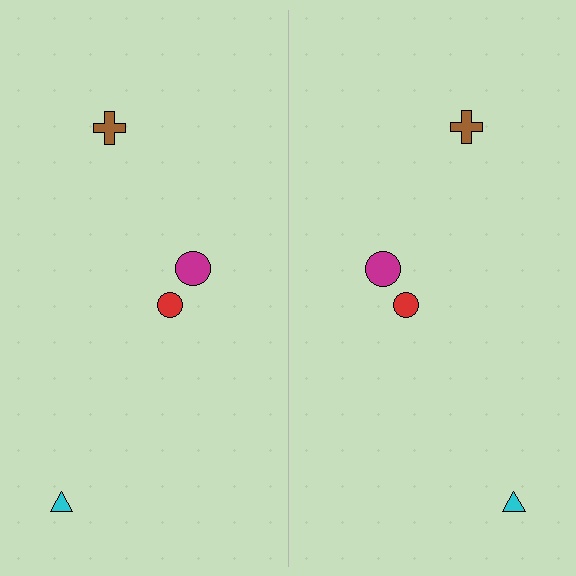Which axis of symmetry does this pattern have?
The pattern has a vertical axis of symmetry running through the center of the image.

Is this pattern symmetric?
Yes, this pattern has bilateral (reflection) symmetry.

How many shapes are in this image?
There are 8 shapes in this image.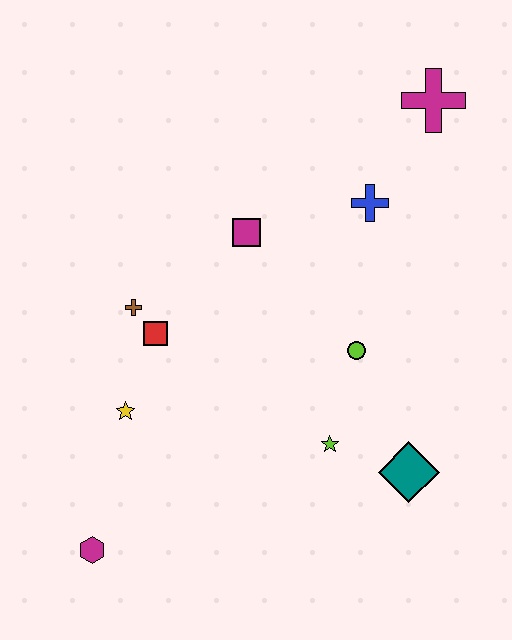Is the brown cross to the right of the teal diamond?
No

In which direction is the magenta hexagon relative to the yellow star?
The magenta hexagon is below the yellow star.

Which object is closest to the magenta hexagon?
The yellow star is closest to the magenta hexagon.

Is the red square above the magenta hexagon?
Yes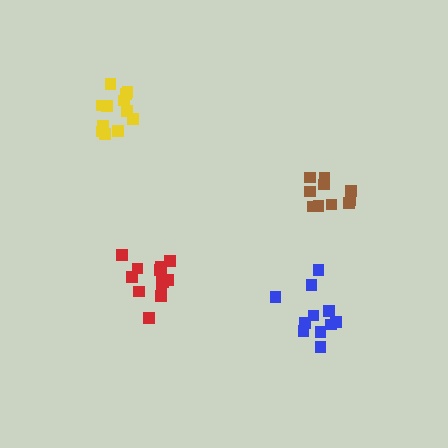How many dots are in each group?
Group 1: 10 dots, Group 2: 12 dots, Group 3: 11 dots, Group 4: 14 dots (47 total).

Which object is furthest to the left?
The yellow cluster is leftmost.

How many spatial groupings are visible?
There are 4 spatial groupings.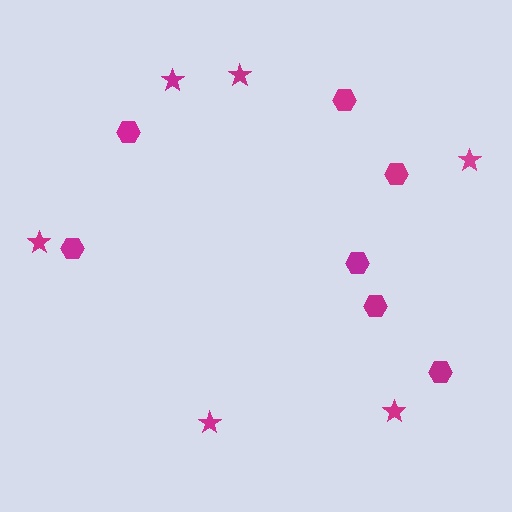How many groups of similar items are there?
There are 2 groups: one group of hexagons (7) and one group of stars (6).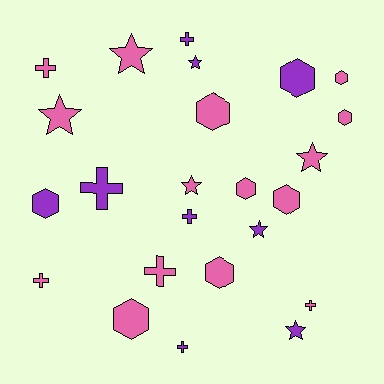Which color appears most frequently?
Pink, with 15 objects.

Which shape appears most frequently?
Hexagon, with 9 objects.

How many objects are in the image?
There are 24 objects.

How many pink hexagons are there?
There are 7 pink hexagons.